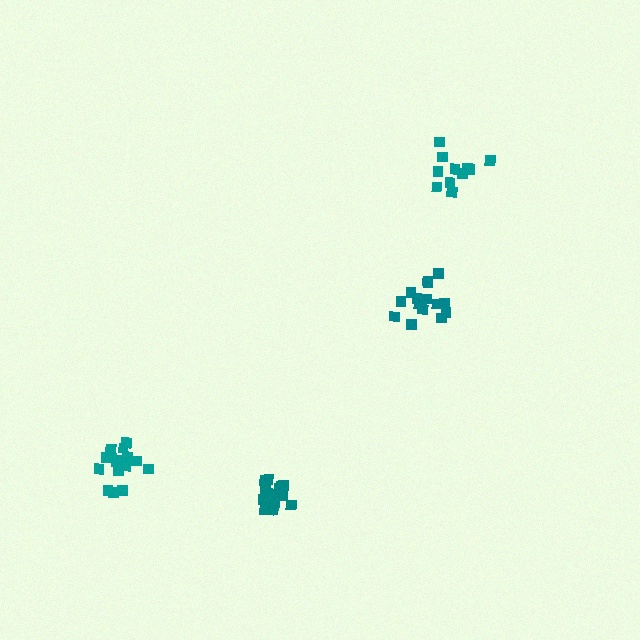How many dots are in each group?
Group 1: 16 dots, Group 2: 17 dots, Group 3: 17 dots, Group 4: 12 dots (62 total).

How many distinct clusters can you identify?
There are 4 distinct clusters.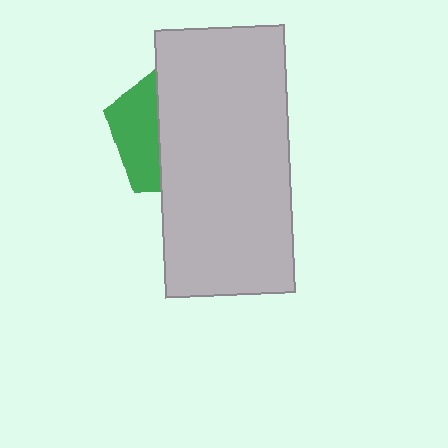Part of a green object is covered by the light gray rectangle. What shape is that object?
It is a pentagon.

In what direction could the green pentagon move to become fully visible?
The green pentagon could move left. That would shift it out from behind the light gray rectangle entirely.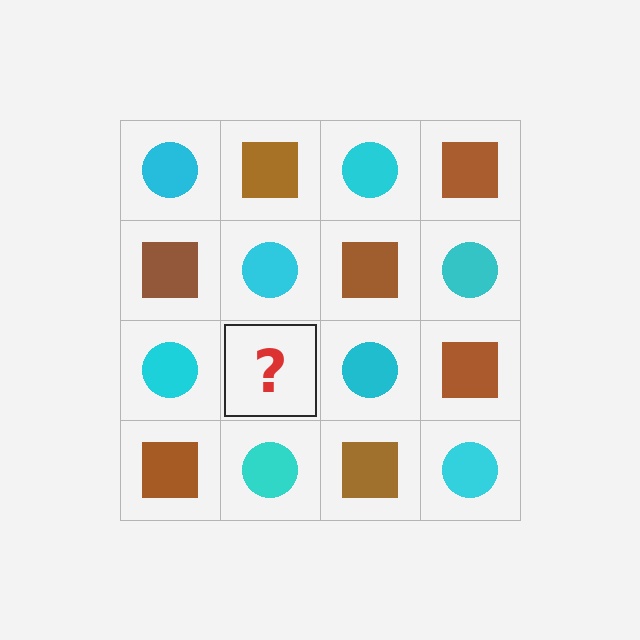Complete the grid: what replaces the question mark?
The question mark should be replaced with a brown square.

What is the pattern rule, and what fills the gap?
The rule is that it alternates cyan circle and brown square in a checkerboard pattern. The gap should be filled with a brown square.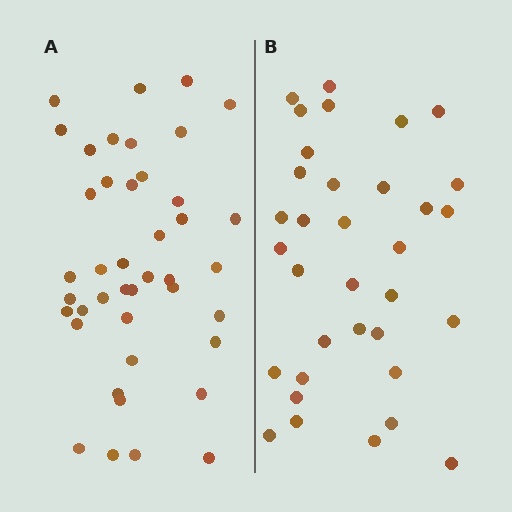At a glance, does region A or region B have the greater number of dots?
Region A (the left region) has more dots.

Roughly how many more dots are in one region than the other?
Region A has roughly 8 or so more dots than region B.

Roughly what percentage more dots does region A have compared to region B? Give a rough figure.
About 25% more.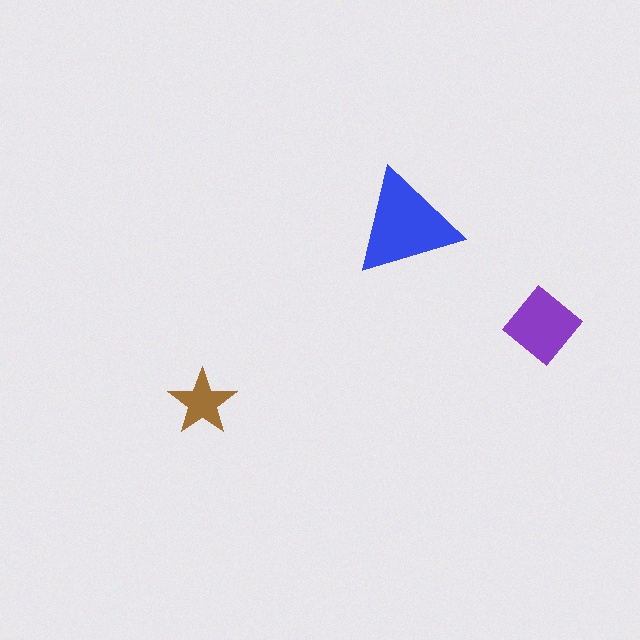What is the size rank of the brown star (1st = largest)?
3rd.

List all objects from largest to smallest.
The blue triangle, the purple diamond, the brown star.